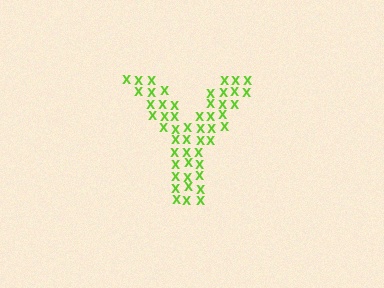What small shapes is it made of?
It is made of small letter X's.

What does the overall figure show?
The overall figure shows the letter Y.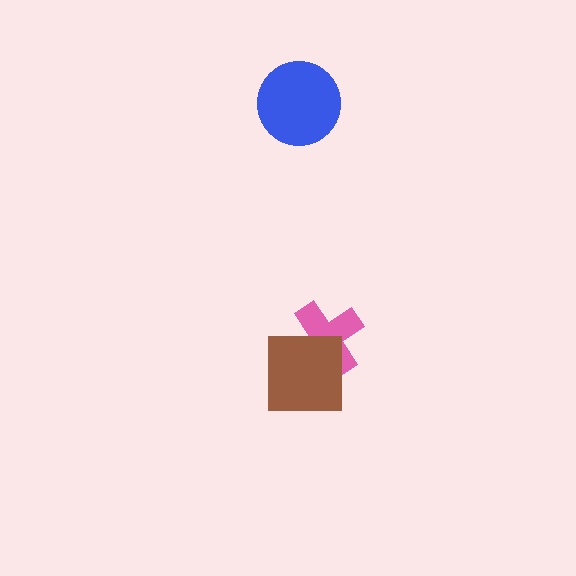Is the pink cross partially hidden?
Yes, it is partially covered by another shape.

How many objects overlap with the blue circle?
0 objects overlap with the blue circle.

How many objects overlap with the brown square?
1 object overlaps with the brown square.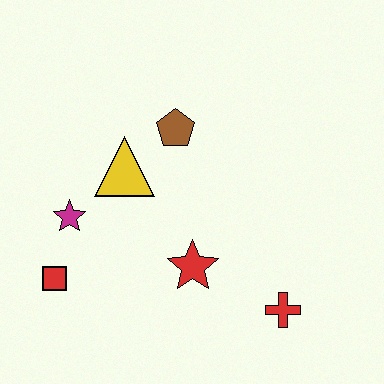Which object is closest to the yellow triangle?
The brown pentagon is closest to the yellow triangle.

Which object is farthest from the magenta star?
The red cross is farthest from the magenta star.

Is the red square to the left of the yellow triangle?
Yes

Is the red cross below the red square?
Yes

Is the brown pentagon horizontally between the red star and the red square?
Yes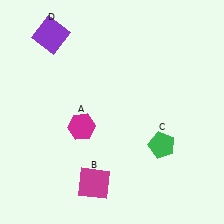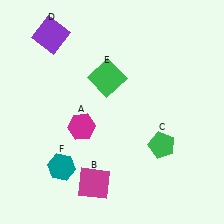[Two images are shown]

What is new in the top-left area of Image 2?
A green square (E) was added in the top-left area of Image 2.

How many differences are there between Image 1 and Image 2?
There are 2 differences between the two images.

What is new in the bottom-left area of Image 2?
A teal hexagon (F) was added in the bottom-left area of Image 2.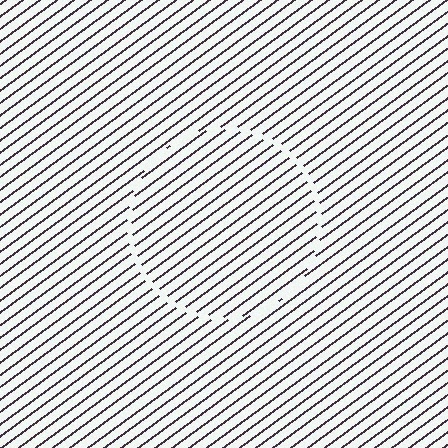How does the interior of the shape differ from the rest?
The interior of the shape contains the same grating, shifted by half a period — the contour is defined by the phase discontinuity where line-ends from the inner and outer gratings abut.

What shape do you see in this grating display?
An illusory circle. The interior of the shape contains the same grating, shifted by half a period — the contour is defined by the phase discontinuity where line-ends from the inner and outer gratings abut.